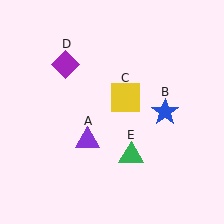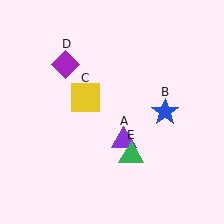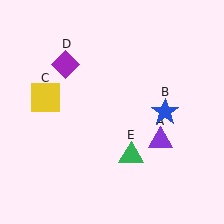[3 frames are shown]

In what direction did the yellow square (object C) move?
The yellow square (object C) moved left.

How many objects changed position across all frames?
2 objects changed position: purple triangle (object A), yellow square (object C).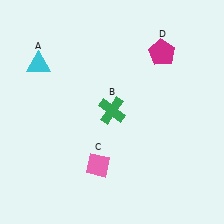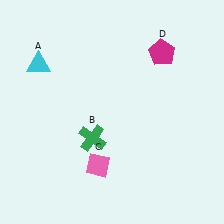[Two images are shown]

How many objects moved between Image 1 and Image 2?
1 object moved between the two images.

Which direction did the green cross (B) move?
The green cross (B) moved down.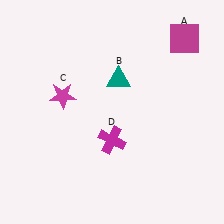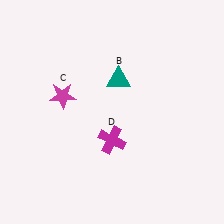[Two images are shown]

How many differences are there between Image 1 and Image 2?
There is 1 difference between the two images.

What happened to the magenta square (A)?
The magenta square (A) was removed in Image 2. It was in the top-right area of Image 1.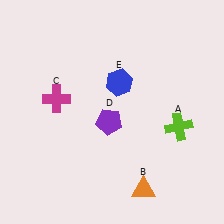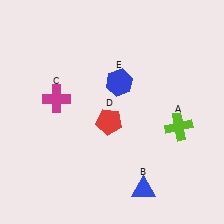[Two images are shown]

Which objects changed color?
B changed from orange to blue. D changed from purple to red.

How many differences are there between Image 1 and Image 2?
There are 2 differences between the two images.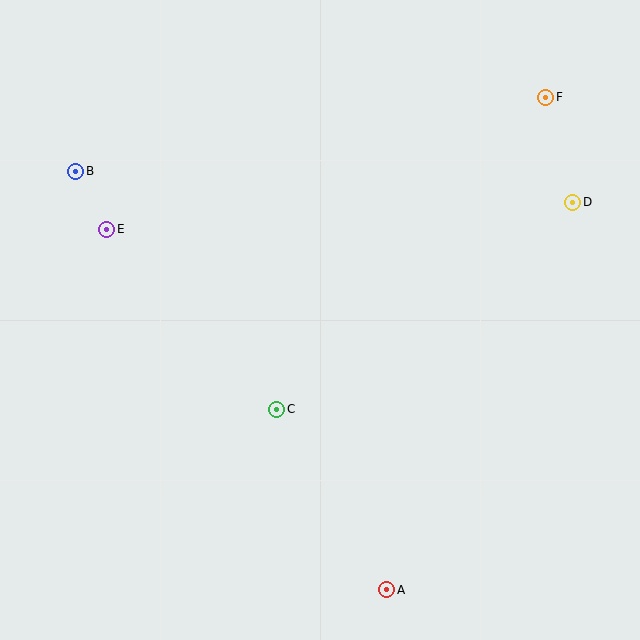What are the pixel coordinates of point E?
Point E is at (107, 229).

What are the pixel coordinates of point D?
Point D is at (573, 202).